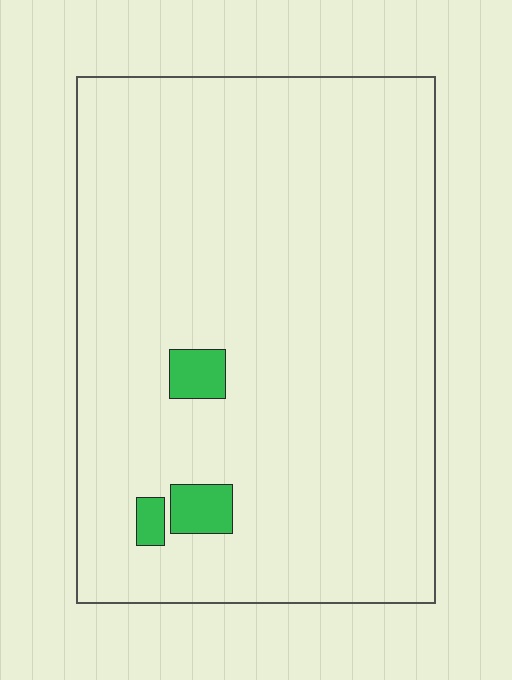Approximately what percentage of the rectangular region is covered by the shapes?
Approximately 5%.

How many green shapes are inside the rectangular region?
3.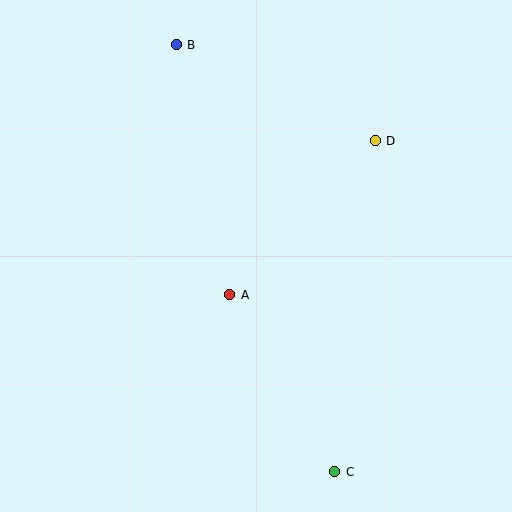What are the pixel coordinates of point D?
Point D is at (375, 141).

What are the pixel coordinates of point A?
Point A is at (230, 295).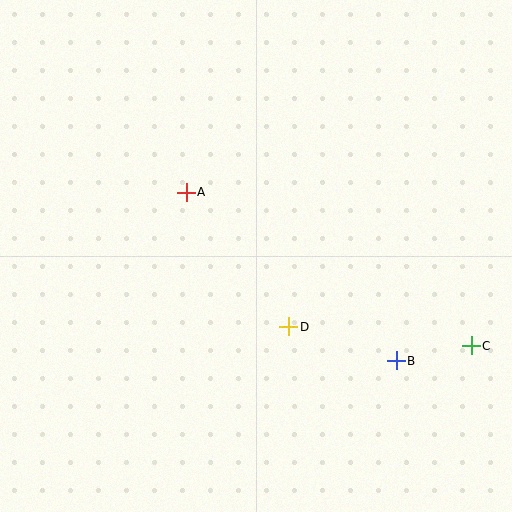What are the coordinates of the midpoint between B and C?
The midpoint between B and C is at (434, 353).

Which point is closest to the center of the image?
Point D at (289, 327) is closest to the center.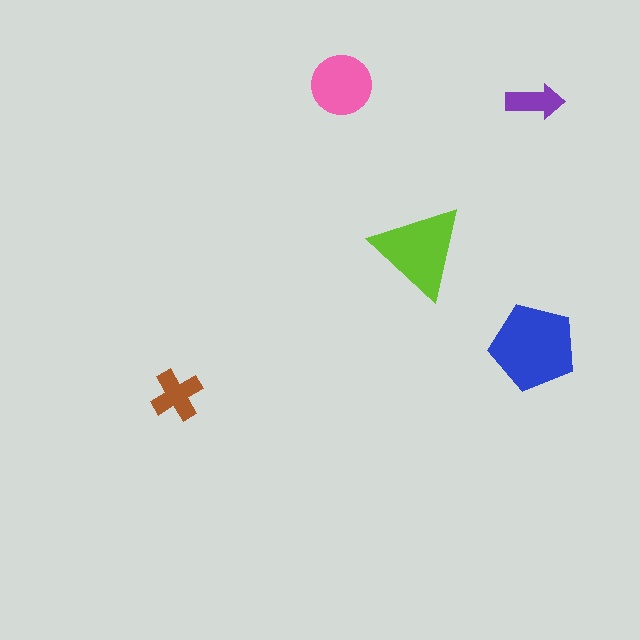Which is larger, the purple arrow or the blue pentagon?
The blue pentagon.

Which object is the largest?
The blue pentagon.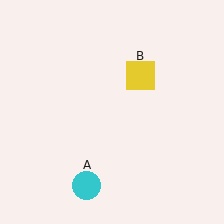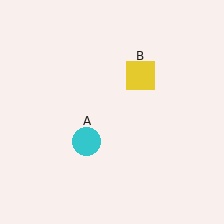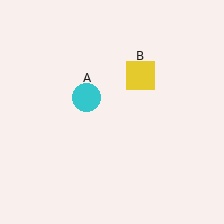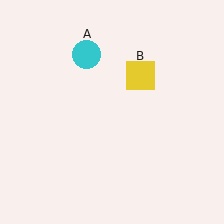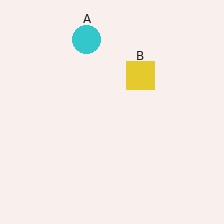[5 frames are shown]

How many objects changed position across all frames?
1 object changed position: cyan circle (object A).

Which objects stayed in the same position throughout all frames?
Yellow square (object B) remained stationary.